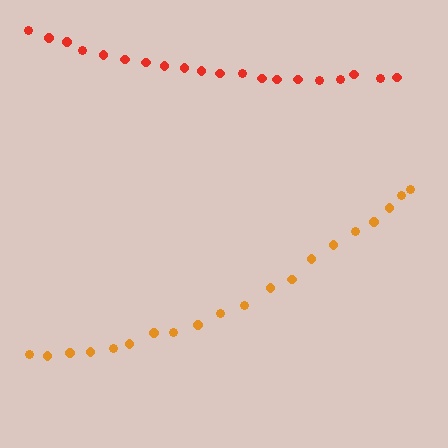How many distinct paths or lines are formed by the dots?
There are 2 distinct paths.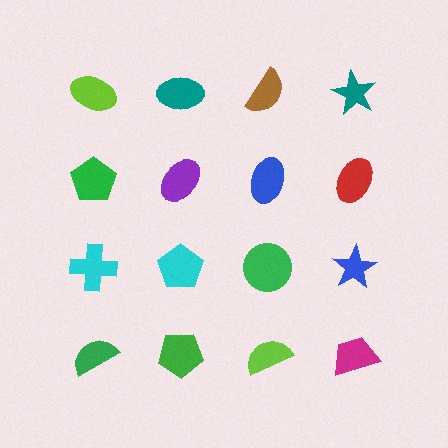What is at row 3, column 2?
A cyan pentagon.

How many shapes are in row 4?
4 shapes.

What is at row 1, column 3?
A brown semicircle.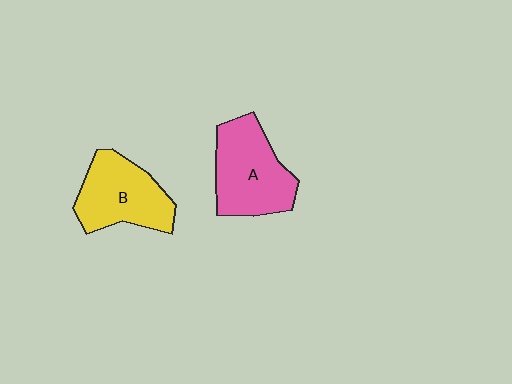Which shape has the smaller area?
Shape B (yellow).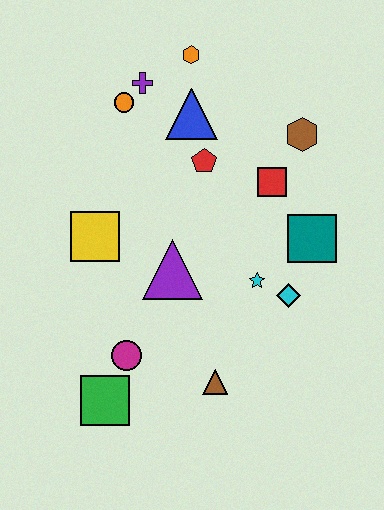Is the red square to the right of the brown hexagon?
No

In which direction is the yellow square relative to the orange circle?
The yellow square is below the orange circle.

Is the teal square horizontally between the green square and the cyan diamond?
No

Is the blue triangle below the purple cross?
Yes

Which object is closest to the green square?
The magenta circle is closest to the green square.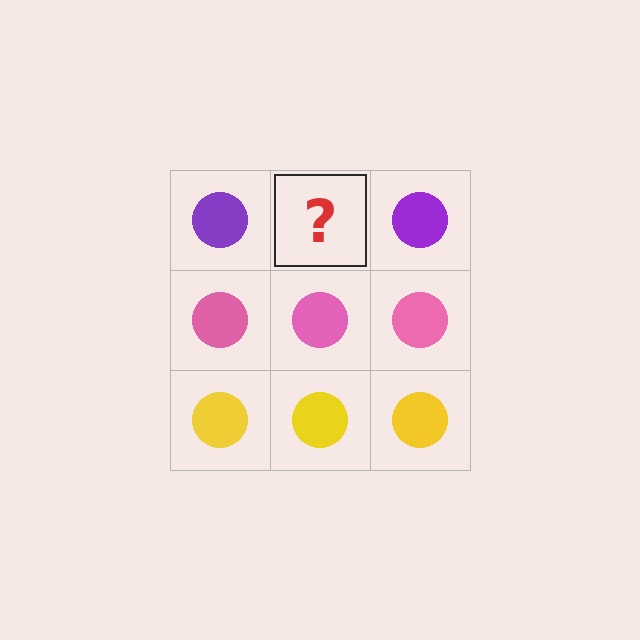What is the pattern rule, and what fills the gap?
The rule is that each row has a consistent color. The gap should be filled with a purple circle.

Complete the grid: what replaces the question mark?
The question mark should be replaced with a purple circle.